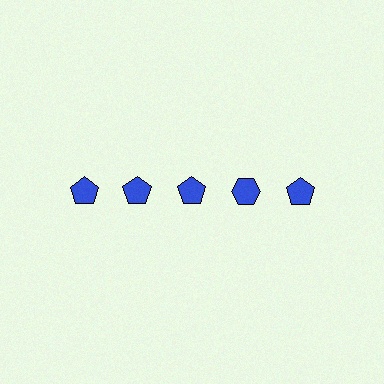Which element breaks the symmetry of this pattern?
The blue hexagon in the top row, second from right column breaks the symmetry. All other shapes are blue pentagons.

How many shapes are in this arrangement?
There are 5 shapes arranged in a grid pattern.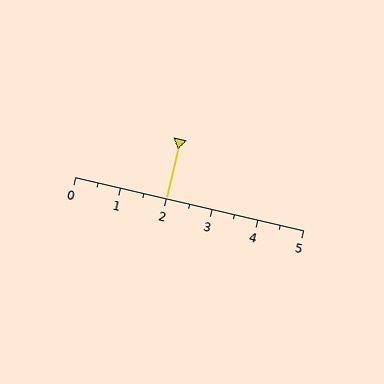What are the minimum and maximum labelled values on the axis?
The axis runs from 0 to 5.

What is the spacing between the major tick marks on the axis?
The major ticks are spaced 1 apart.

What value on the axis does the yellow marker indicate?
The marker indicates approximately 2.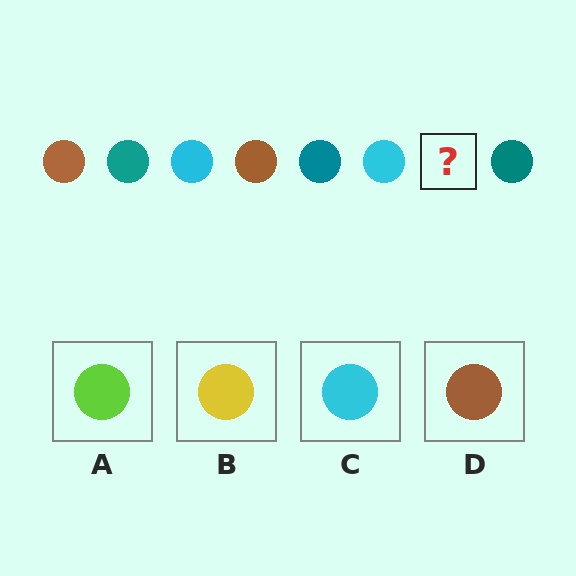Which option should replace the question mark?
Option D.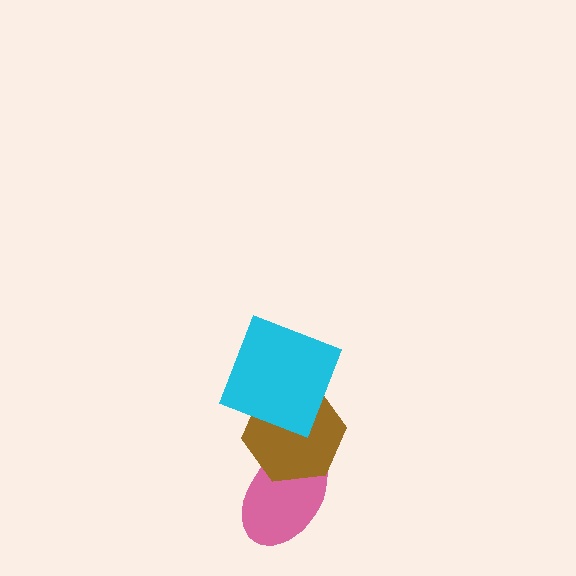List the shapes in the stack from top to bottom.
From top to bottom: the cyan square, the brown hexagon, the pink ellipse.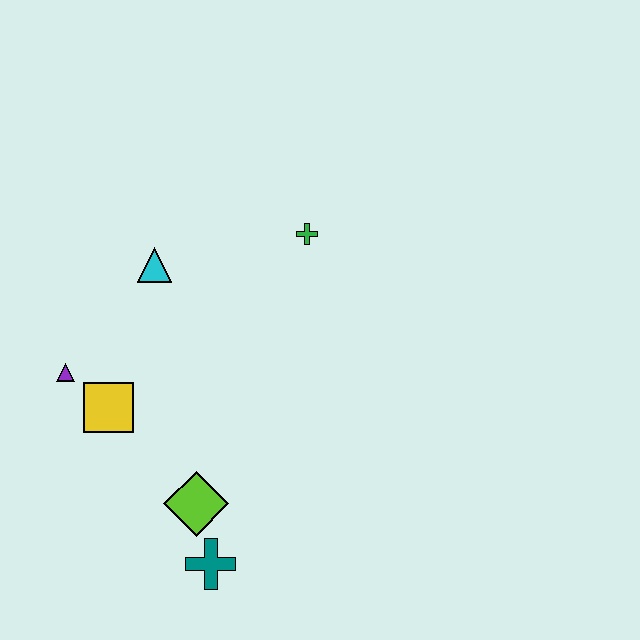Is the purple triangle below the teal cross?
No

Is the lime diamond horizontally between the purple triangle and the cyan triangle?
No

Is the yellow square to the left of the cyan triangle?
Yes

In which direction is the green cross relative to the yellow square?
The green cross is to the right of the yellow square.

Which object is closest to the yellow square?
The purple triangle is closest to the yellow square.